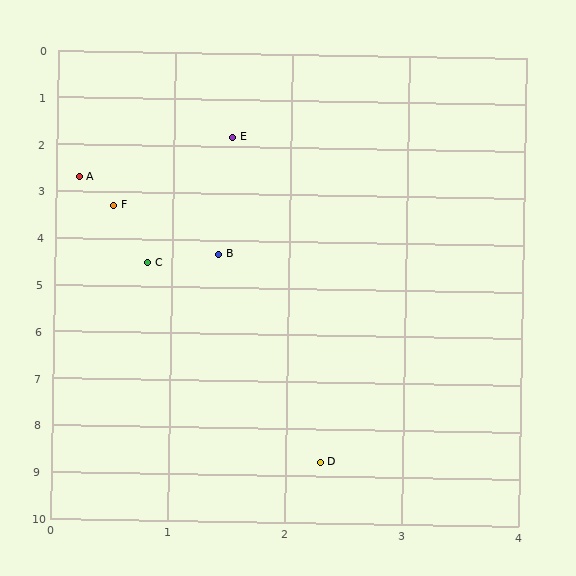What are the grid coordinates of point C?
Point C is at approximately (0.8, 4.5).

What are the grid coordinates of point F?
Point F is at approximately (0.5, 3.3).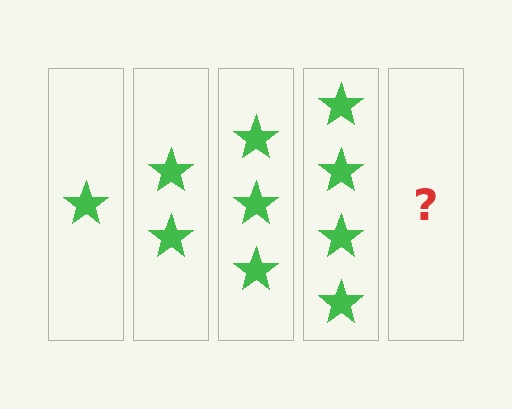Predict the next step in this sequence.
The next step is 5 stars.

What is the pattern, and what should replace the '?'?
The pattern is that each step adds one more star. The '?' should be 5 stars.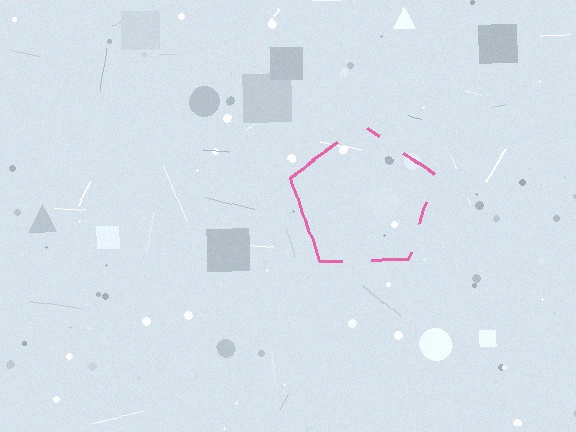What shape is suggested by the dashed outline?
The dashed outline suggests a pentagon.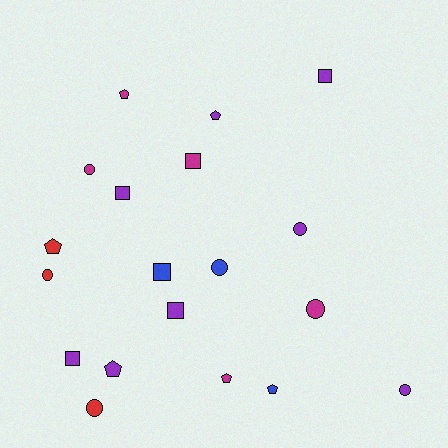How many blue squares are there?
There is 1 blue square.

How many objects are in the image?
There are 19 objects.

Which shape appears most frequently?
Circle, with 7 objects.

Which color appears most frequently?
Purple, with 8 objects.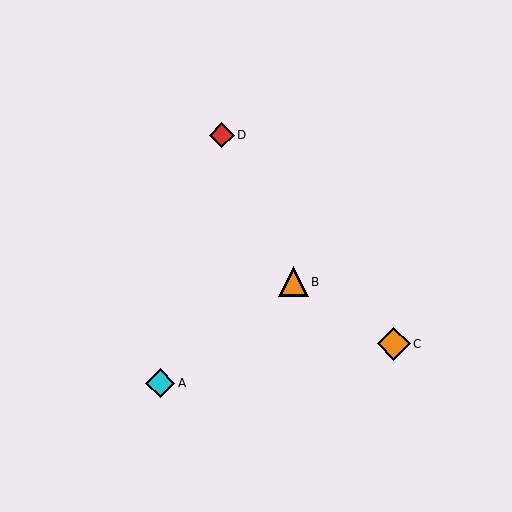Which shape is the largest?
The orange diamond (labeled C) is the largest.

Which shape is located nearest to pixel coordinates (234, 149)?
The red diamond (labeled D) at (222, 135) is nearest to that location.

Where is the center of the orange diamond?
The center of the orange diamond is at (394, 344).